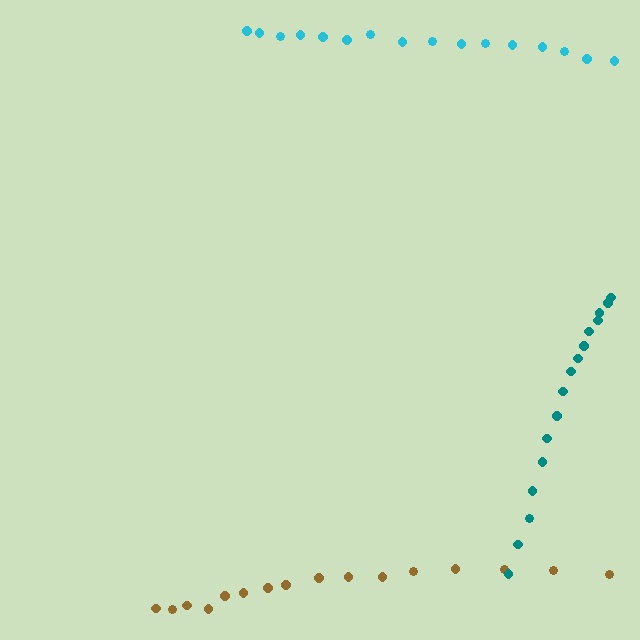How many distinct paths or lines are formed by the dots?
There are 3 distinct paths.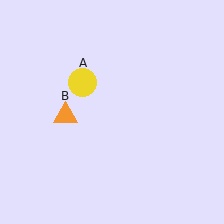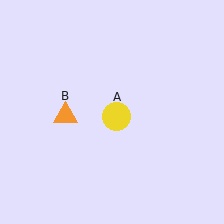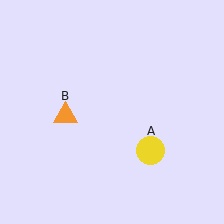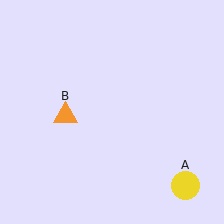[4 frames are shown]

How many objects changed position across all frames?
1 object changed position: yellow circle (object A).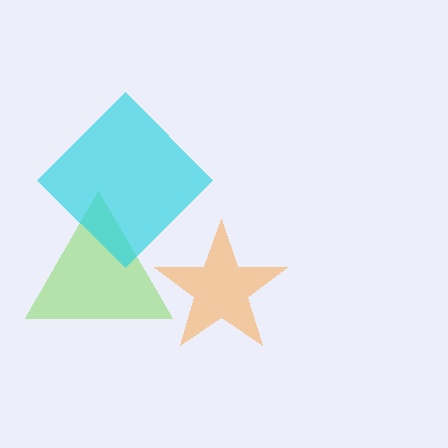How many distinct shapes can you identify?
There are 3 distinct shapes: an orange star, a lime triangle, a cyan diamond.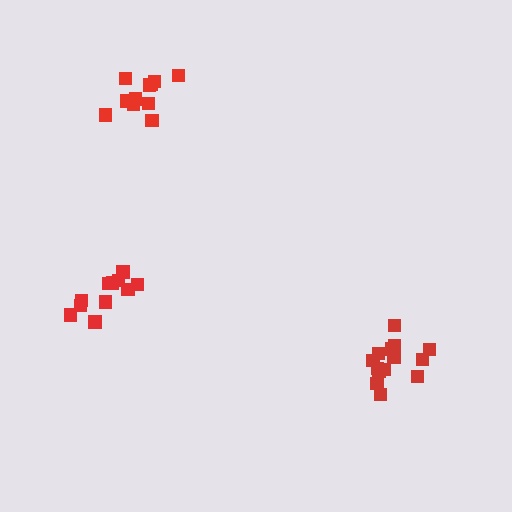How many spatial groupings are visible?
There are 3 spatial groupings.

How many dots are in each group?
Group 1: 12 dots, Group 2: 14 dots, Group 3: 11 dots (37 total).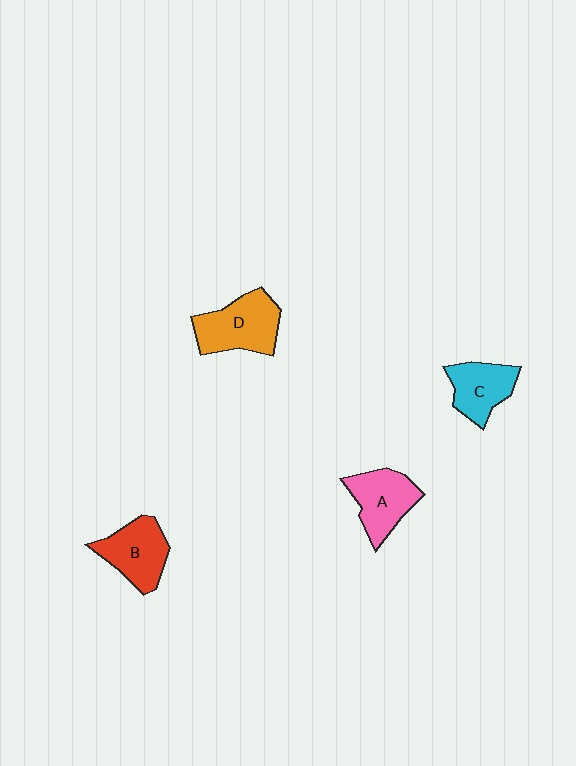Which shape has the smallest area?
Shape C (cyan).